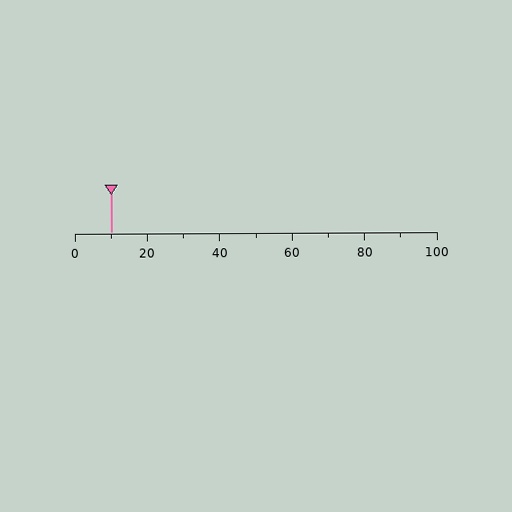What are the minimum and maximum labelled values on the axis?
The axis runs from 0 to 100.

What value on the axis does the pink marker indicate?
The marker indicates approximately 10.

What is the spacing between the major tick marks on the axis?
The major ticks are spaced 20 apart.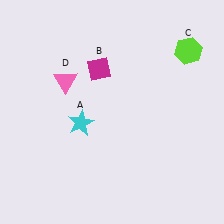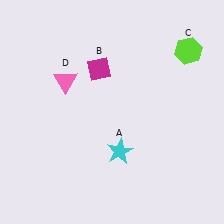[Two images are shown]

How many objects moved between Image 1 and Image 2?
1 object moved between the two images.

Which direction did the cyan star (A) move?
The cyan star (A) moved right.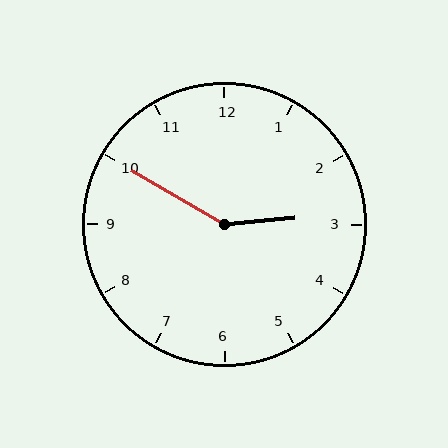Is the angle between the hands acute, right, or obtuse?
It is obtuse.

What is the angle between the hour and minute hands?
Approximately 145 degrees.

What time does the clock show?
2:50.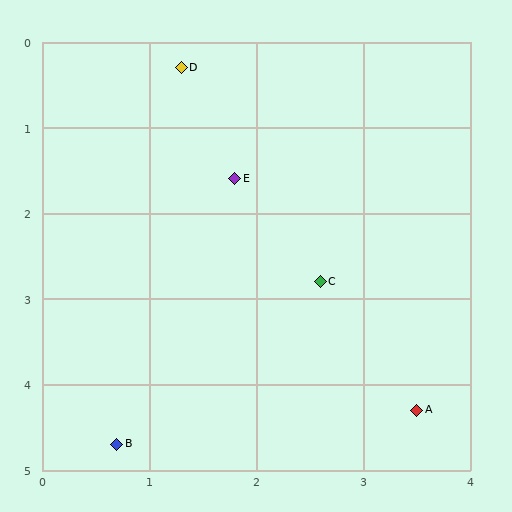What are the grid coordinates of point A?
Point A is at approximately (3.5, 4.3).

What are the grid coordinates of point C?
Point C is at approximately (2.6, 2.8).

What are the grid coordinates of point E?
Point E is at approximately (1.8, 1.6).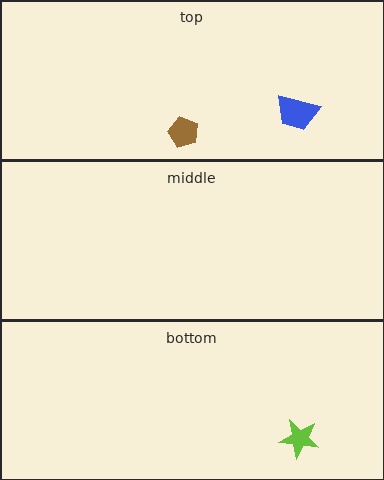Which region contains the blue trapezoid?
The top region.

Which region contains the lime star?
The bottom region.